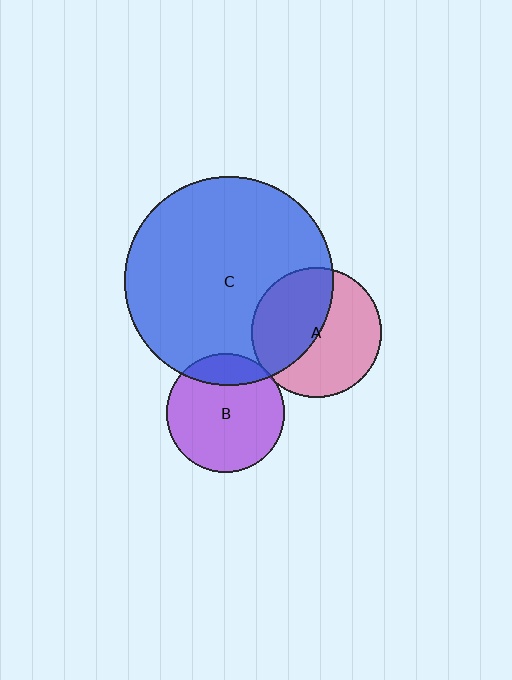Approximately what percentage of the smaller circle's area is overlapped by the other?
Approximately 5%.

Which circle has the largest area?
Circle C (blue).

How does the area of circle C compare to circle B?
Approximately 3.1 times.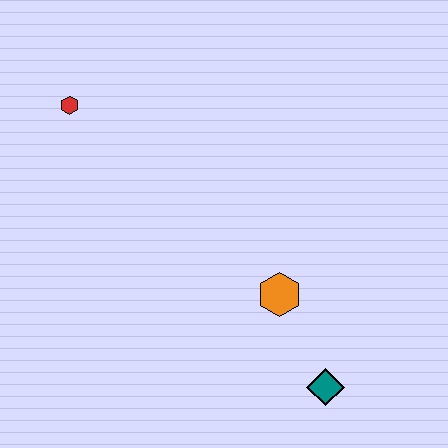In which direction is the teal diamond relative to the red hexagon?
The teal diamond is below the red hexagon.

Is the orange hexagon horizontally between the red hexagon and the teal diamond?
Yes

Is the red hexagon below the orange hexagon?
No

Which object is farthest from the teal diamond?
The red hexagon is farthest from the teal diamond.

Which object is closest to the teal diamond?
The orange hexagon is closest to the teal diamond.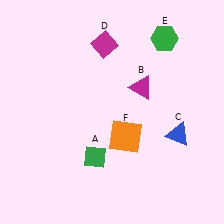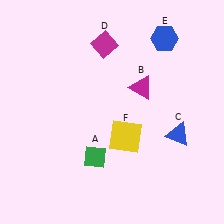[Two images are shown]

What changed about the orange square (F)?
In Image 1, F is orange. In Image 2, it changed to yellow.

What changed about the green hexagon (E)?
In Image 1, E is green. In Image 2, it changed to blue.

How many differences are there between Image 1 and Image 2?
There are 2 differences between the two images.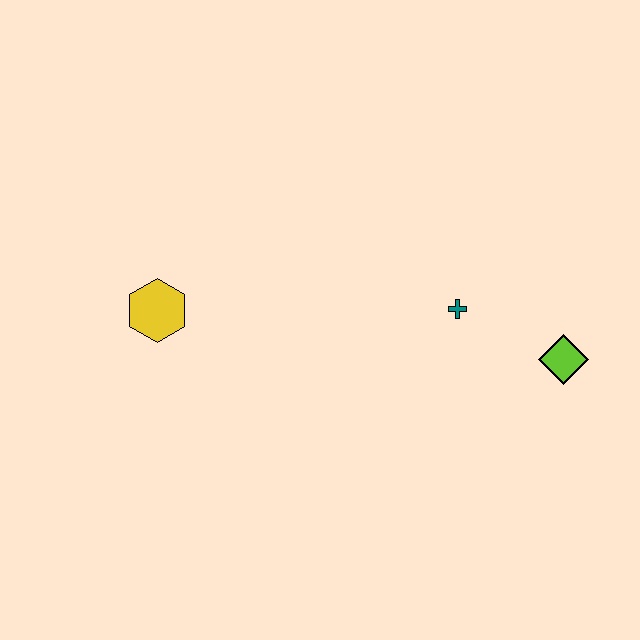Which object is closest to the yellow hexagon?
The teal cross is closest to the yellow hexagon.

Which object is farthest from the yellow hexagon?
The lime diamond is farthest from the yellow hexagon.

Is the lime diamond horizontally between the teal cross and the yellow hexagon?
No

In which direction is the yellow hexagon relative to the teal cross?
The yellow hexagon is to the left of the teal cross.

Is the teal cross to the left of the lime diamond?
Yes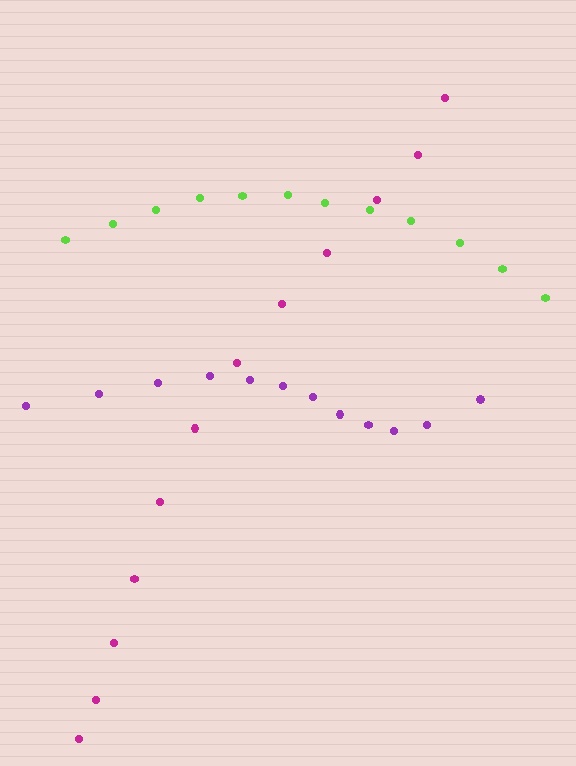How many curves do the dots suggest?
There are 3 distinct paths.